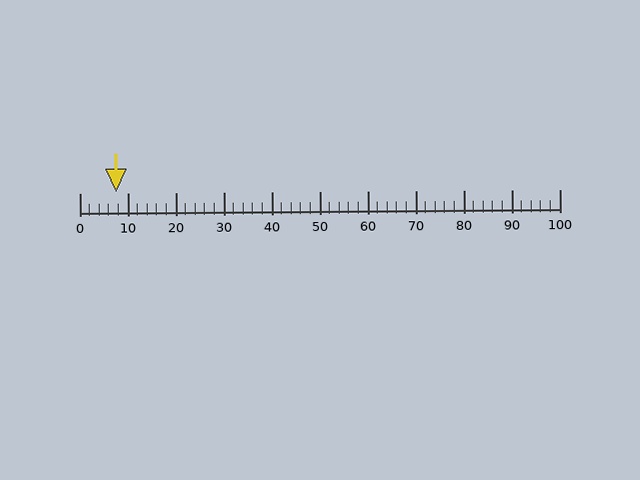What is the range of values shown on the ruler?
The ruler shows values from 0 to 100.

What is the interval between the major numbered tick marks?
The major tick marks are spaced 10 units apart.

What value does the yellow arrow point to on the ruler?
The yellow arrow points to approximately 8.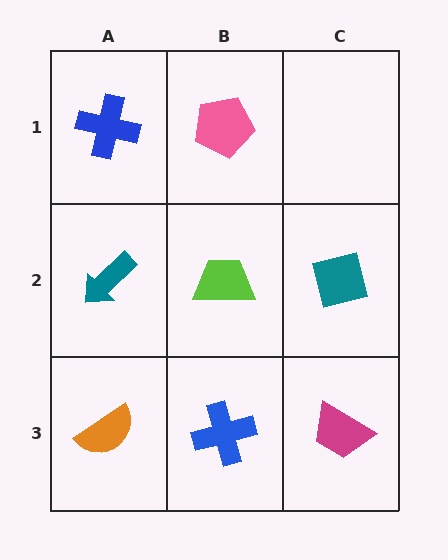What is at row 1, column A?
A blue cross.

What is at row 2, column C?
A teal square.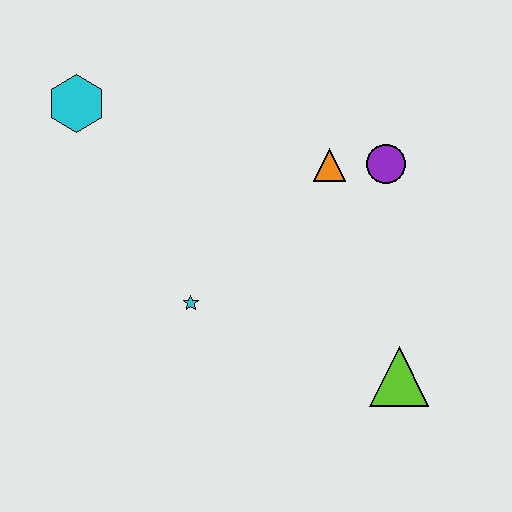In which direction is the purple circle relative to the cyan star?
The purple circle is to the right of the cyan star.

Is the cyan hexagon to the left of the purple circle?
Yes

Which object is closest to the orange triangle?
The purple circle is closest to the orange triangle.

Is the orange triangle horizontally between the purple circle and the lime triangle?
No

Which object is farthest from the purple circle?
The cyan hexagon is farthest from the purple circle.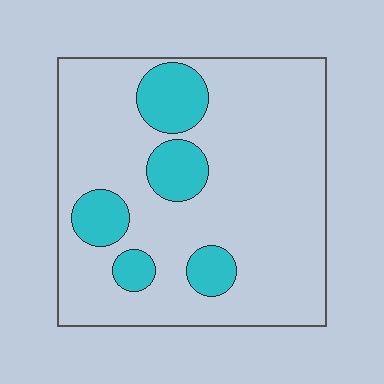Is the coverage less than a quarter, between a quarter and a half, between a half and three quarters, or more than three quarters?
Less than a quarter.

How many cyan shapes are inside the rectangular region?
5.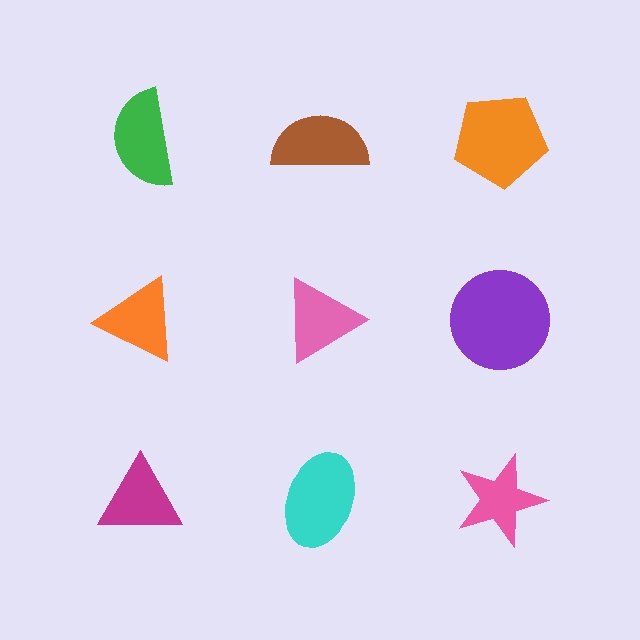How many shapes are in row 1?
3 shapes.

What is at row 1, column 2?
A brown semicircle.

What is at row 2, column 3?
A purple circle.